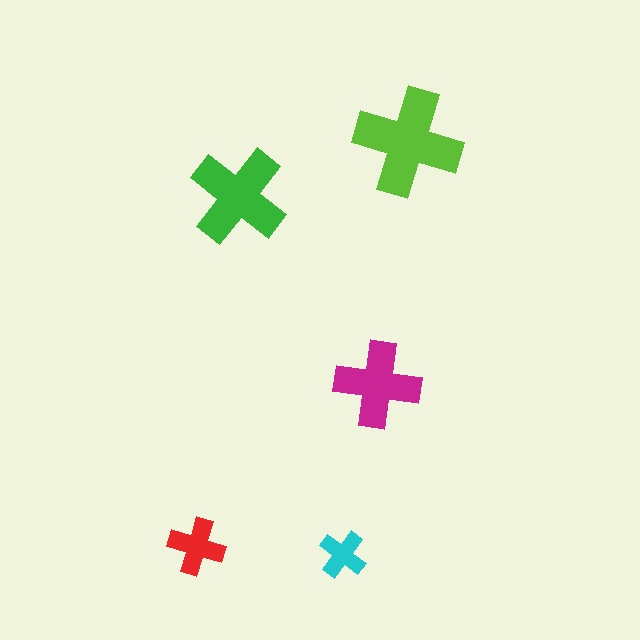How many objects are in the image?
There are 5 objects in the image.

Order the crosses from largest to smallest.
the lime one, the green one, the magenta one, the red one, the cyan one.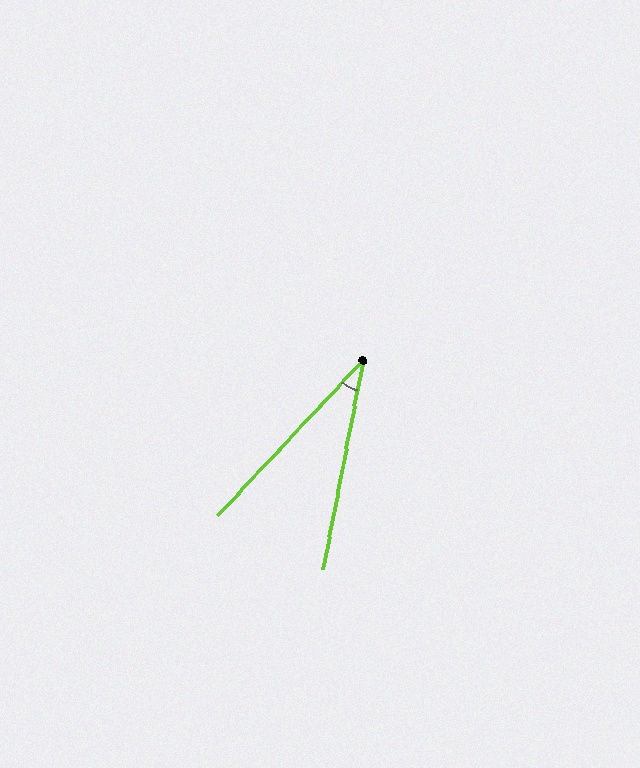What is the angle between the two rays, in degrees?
Approximately 32 degrees.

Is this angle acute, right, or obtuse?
It is acute.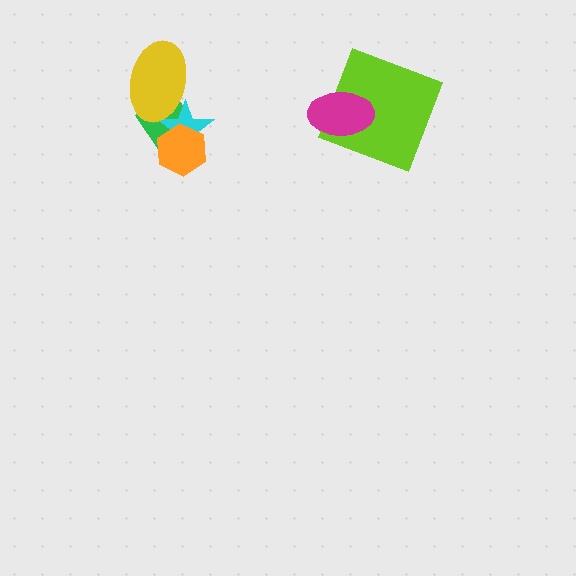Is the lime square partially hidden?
Yes, it is partially covered by another shape.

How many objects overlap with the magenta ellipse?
1 object overlaps with the magenta ellipse.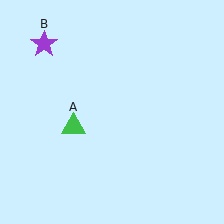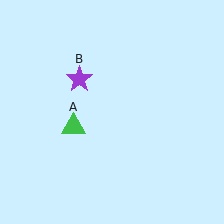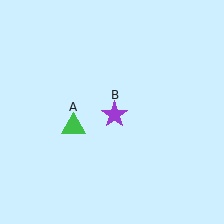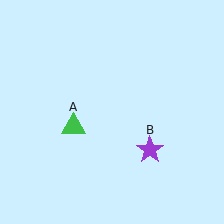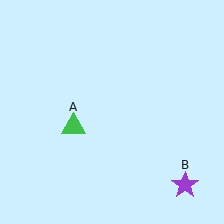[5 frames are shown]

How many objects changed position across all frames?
1 object changed position: purple star (object B).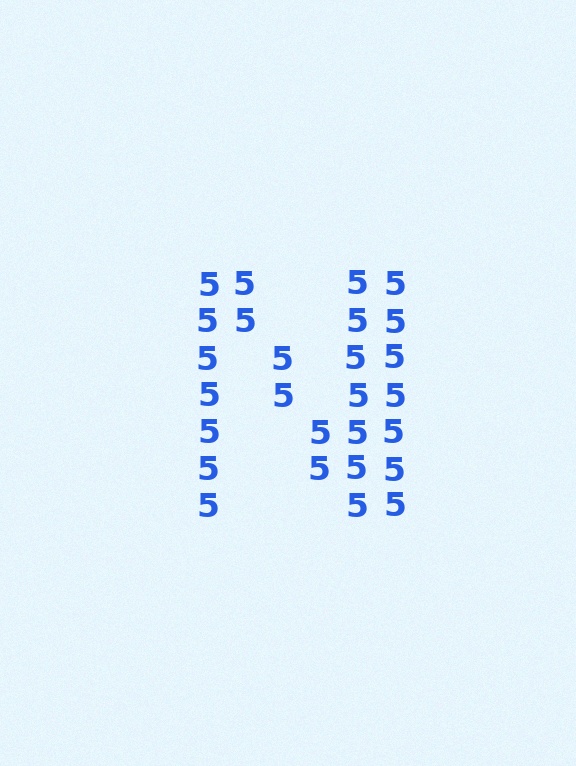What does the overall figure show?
The overall figure shows the letter N.